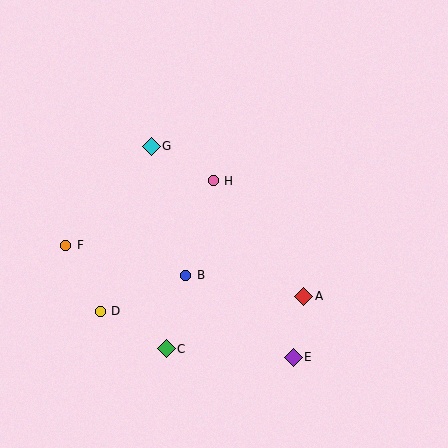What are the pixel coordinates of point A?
Point A is at (304, 296).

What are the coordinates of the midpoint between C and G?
The midpoint between C and G is at (159, 248).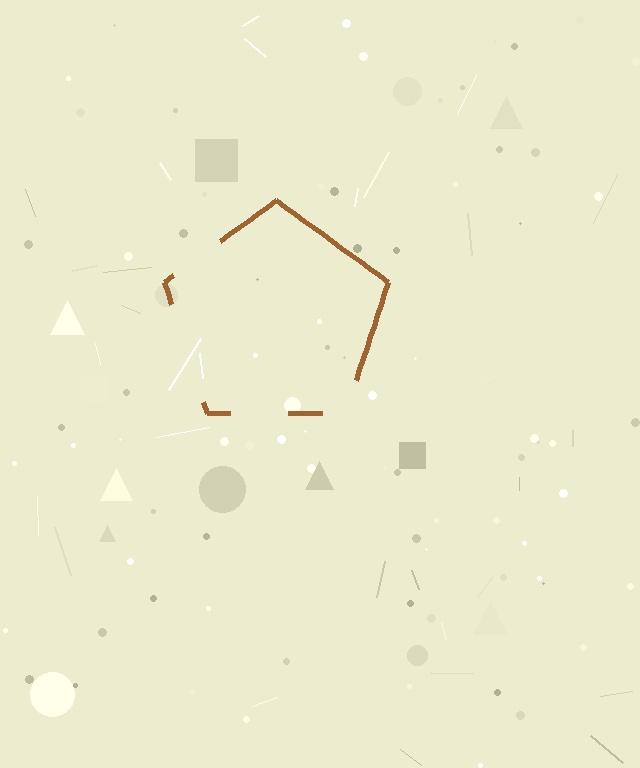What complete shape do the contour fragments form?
The contour fragments form a pentagon.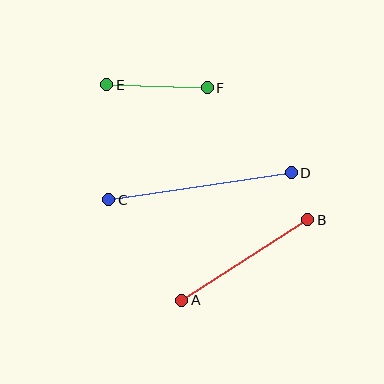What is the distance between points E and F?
The distance is approximately 101 pixels.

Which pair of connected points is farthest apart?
Points C and D are farthest apart.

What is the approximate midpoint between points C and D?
The midpoint is at approximately (200, 186) pixels.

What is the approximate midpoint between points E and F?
The midpoint is at approximately (157, 86) pixels.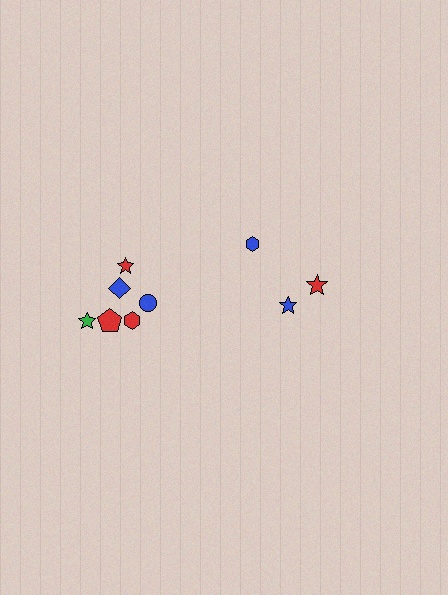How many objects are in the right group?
There are 3 objects.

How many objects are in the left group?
There are 6 objects.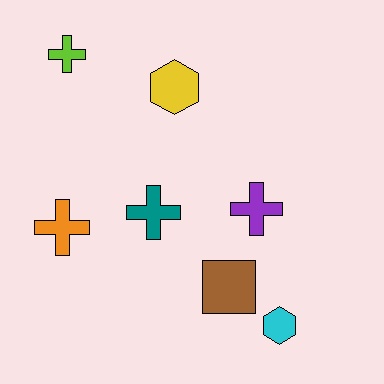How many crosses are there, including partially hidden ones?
There are 4 crosses.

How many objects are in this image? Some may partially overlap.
There are 7 objects.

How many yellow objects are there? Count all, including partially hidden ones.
There is 1 yellow object.